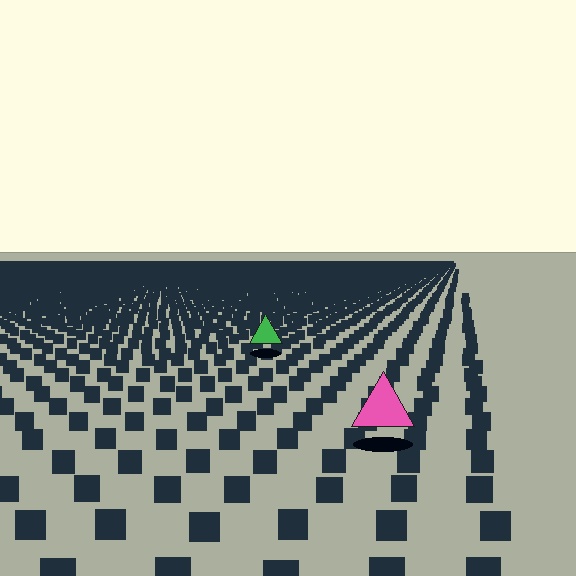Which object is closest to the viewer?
The pink triangle is closest. The texture marks near it are larger and more spread out.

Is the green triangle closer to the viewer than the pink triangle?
No. The pink triangle is closer — you can tell from the texture gradient: the ground texture is coarser near it.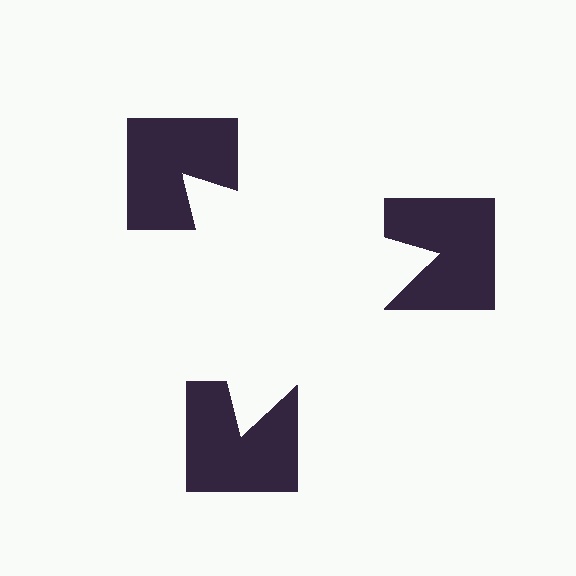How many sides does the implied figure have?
3 sides.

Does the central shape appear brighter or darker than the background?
It typically appears slightly brighter than the background, even though no actual brightness change is drawn.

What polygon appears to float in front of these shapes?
An illusory triangle — its edges are inferred from the aligned wedge cuts in the notched squares, not physically drawn.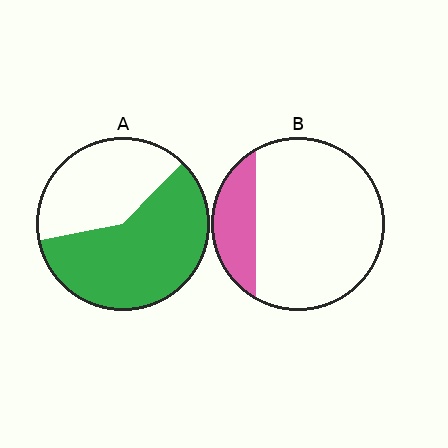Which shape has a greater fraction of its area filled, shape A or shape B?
Shape A.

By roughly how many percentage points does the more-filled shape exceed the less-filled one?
By roughly 40 percentage points (A over B).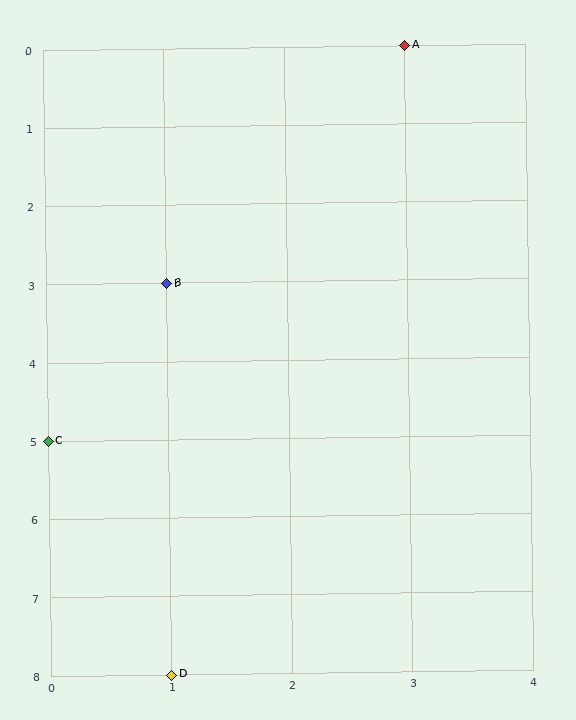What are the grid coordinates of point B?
Point B is at grid coordinates (1, 3).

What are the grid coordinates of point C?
Point C is at grid coordinates (0, 5).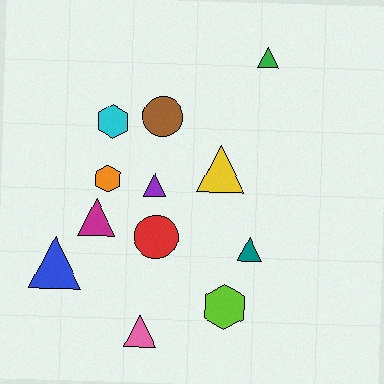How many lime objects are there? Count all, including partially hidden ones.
There is 1 lime object.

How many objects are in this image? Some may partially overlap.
There are 12 objects.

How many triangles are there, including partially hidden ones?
There are 7 triangles.